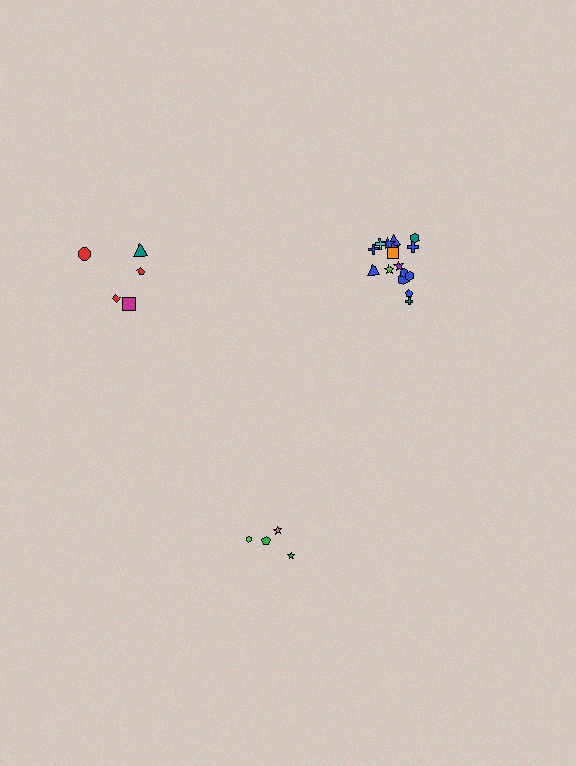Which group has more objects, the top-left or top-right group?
The top-right group.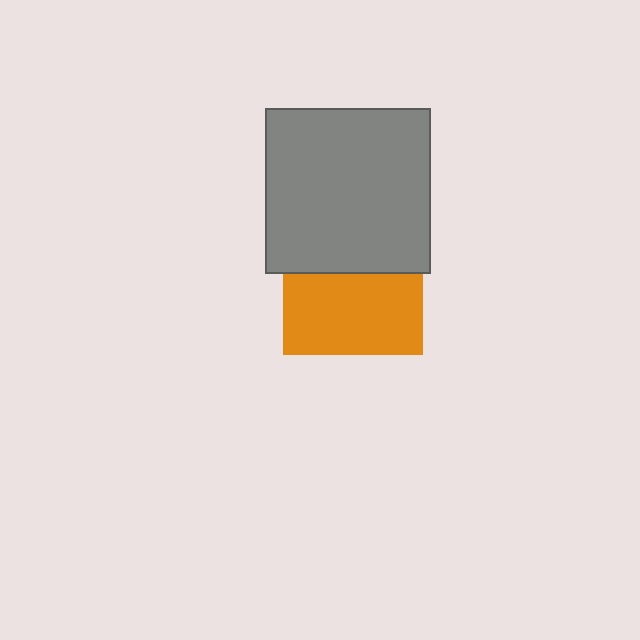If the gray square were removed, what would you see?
You would see the complete orange square.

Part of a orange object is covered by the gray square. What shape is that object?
It is a square.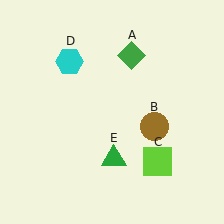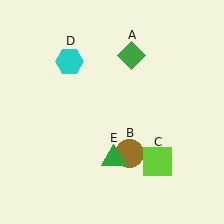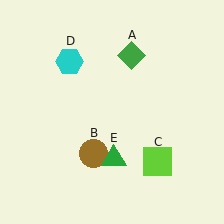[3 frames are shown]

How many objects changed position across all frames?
1 object changed position: brown circle (object B).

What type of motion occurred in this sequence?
The brown circle (object B) rotated clockwise around the center of the scene.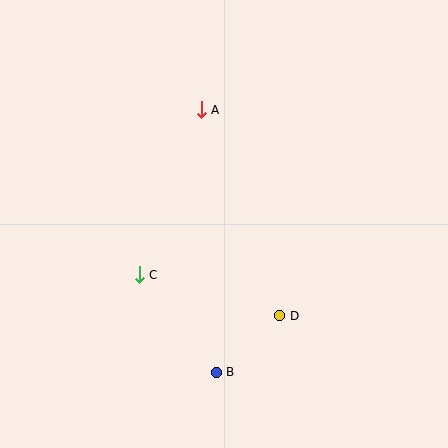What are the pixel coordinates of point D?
Point D is at (280, 316).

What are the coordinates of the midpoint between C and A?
The midpoint between C and A is at (170, 192).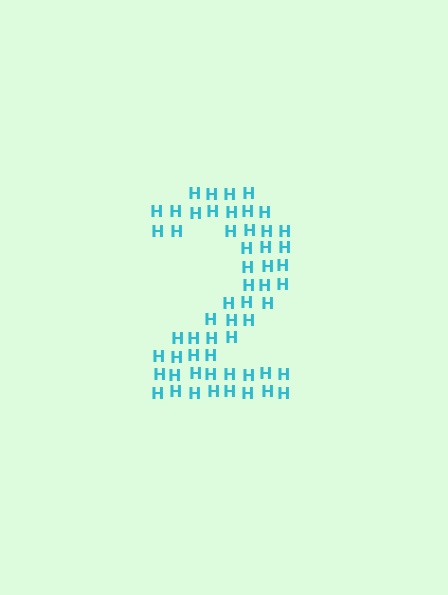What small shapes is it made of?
It is made of small letter H's.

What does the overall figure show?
The overall figure shows the digit 2.